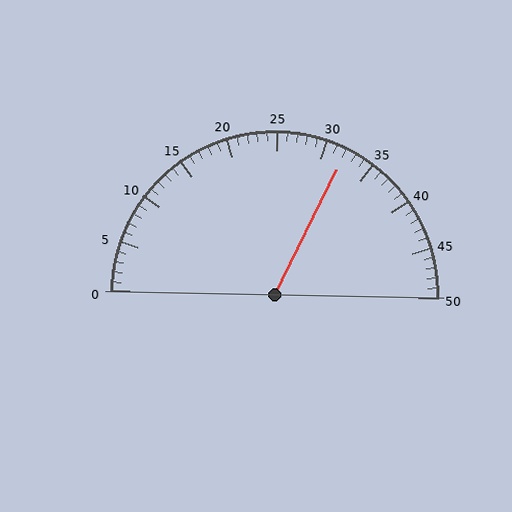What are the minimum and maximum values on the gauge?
The gauge ranges from 0 to 50.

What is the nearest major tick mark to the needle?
The nearest major tick mark is 30.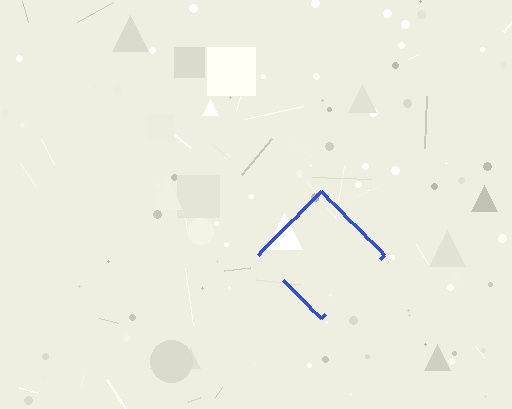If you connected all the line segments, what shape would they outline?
They would outline a diamond.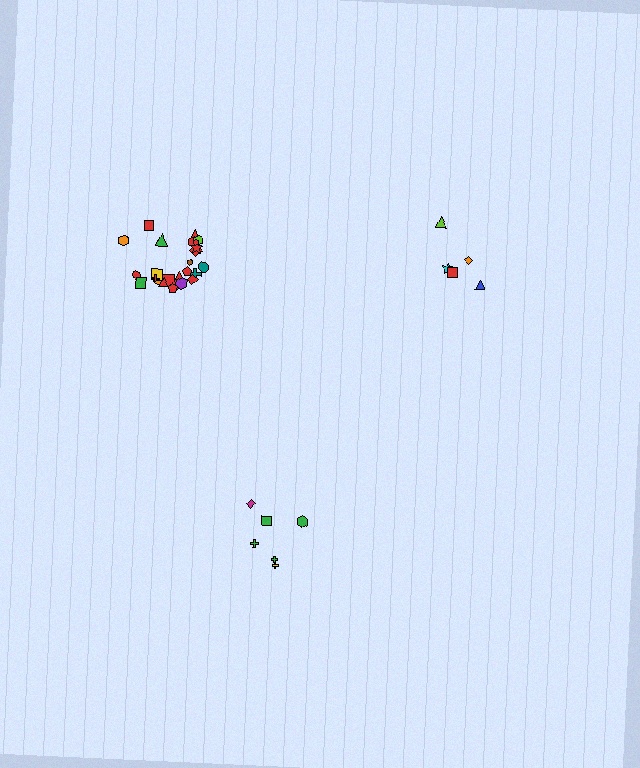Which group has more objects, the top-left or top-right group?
The top-left group.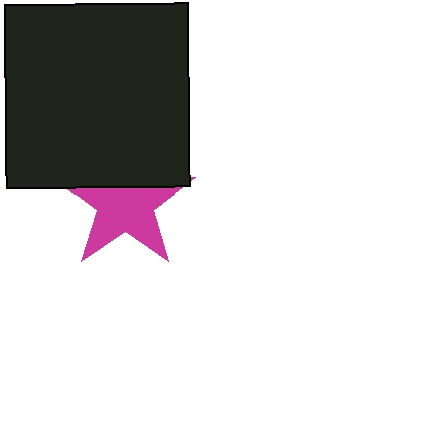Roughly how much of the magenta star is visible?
Most of it is visible (roughly 66%).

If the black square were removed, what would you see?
You would see the complete magenta star.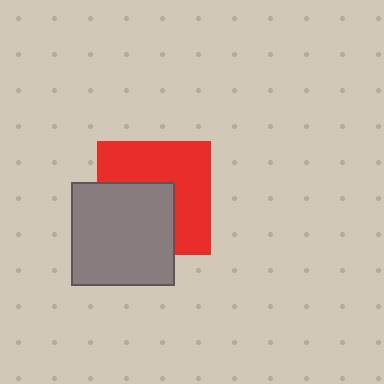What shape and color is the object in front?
The object in front is a gray square.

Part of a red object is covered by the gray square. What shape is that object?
It is a square.